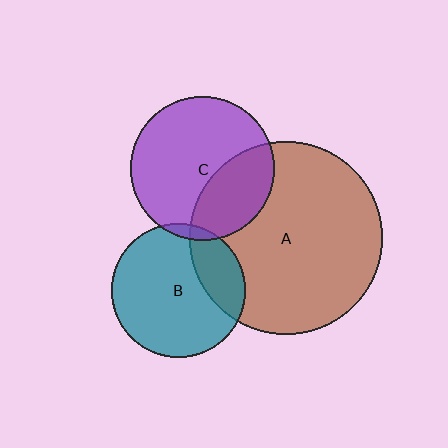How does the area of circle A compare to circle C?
Approximately 1.8 times.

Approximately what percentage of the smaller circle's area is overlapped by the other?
Approximately 25%.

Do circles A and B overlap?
Yes.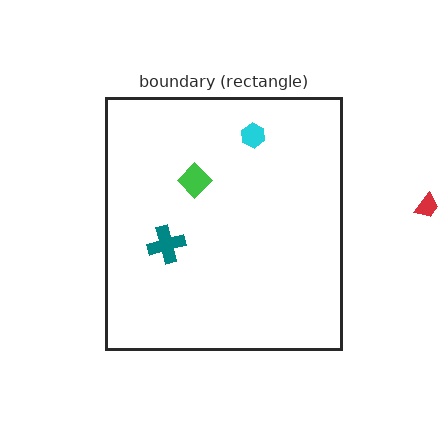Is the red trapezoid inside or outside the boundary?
Outside.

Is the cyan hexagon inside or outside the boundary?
Inside.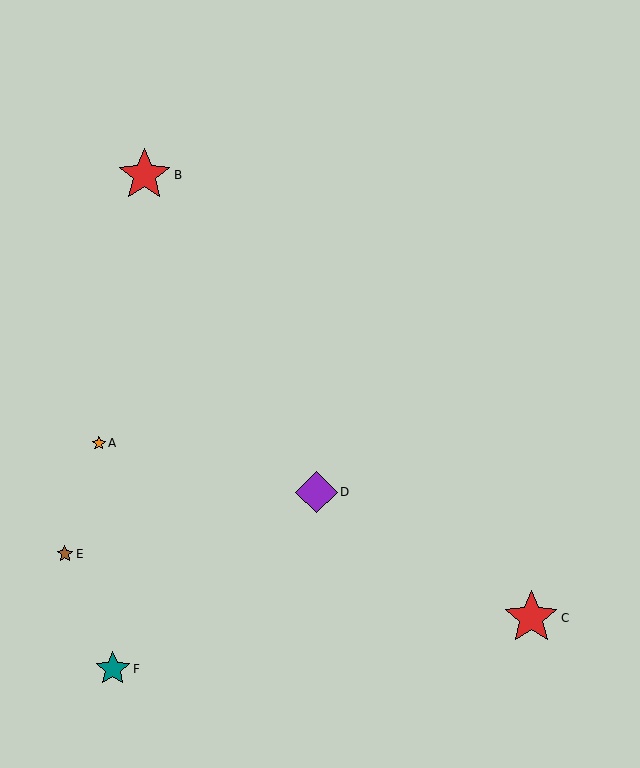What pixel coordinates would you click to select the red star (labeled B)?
Click at (144, 175) to select the red star B.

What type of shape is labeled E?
Shape E is a brown star.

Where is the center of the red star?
The center of the red star is at (144, 175).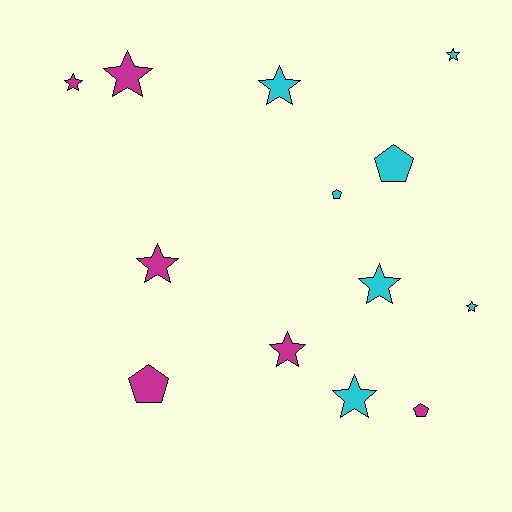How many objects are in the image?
There are 13 objects.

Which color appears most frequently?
Cyan, with 7 objects.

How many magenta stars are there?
There are 4 magenta stars.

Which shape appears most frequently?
Star, with 9 objects.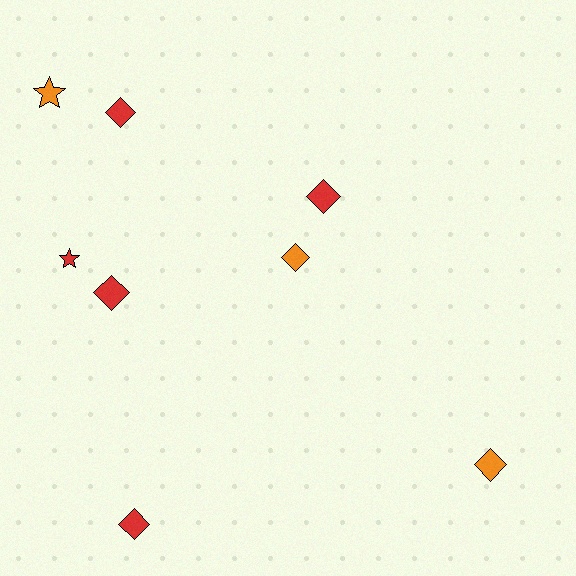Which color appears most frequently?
Red, with 5 objects.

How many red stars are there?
There is 1 red star.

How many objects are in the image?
There are 8 objects.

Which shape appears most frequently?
Diamond, with 6 objects.